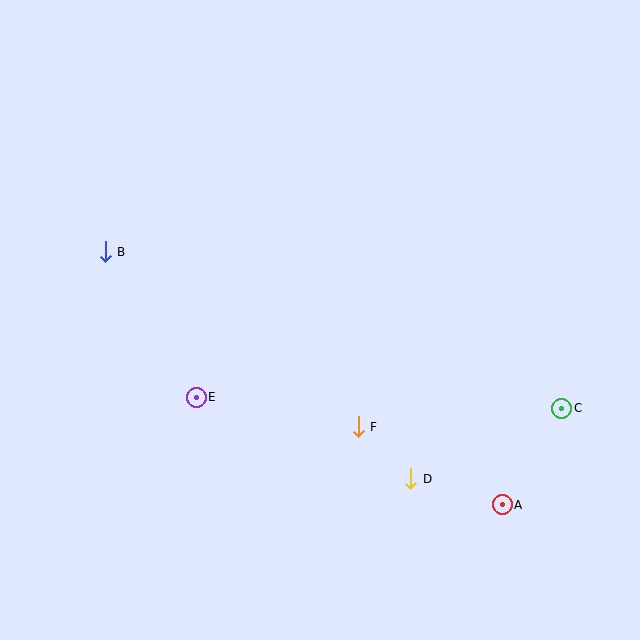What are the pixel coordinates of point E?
Point E is at (196, 397).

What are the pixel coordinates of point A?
Point A is at (502, 505).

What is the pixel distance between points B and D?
The distance between B and D is 380 pixels.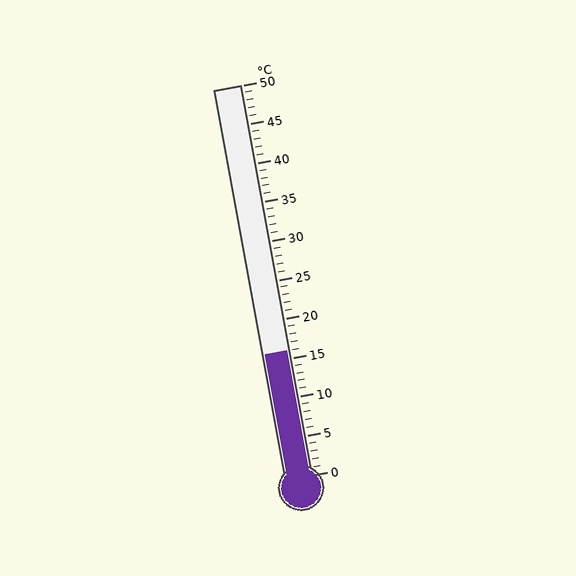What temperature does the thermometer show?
The thermometer shows approximately 16°C.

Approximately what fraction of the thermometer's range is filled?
The thermometer is filled to approximately 30% of its range.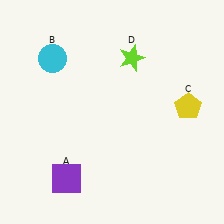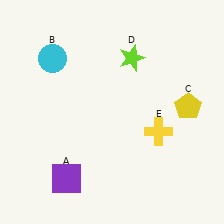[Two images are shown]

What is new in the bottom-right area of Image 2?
A yellow cross (E) was added in the bottom-right area of Image 2.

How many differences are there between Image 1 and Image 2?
There is 1 difference between the two images.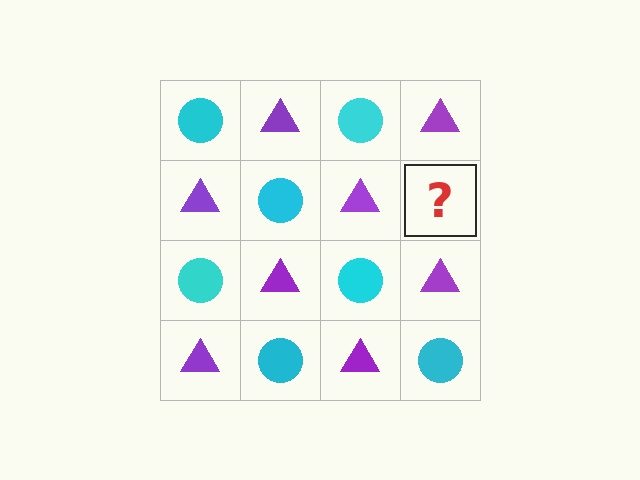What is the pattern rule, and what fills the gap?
The rule is that it alternates cyan circle and purple triangle in a checkerboard pattern. The gap should be filled with a cyan circle.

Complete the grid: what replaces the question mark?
The question mark should be replaced with a cyan circle.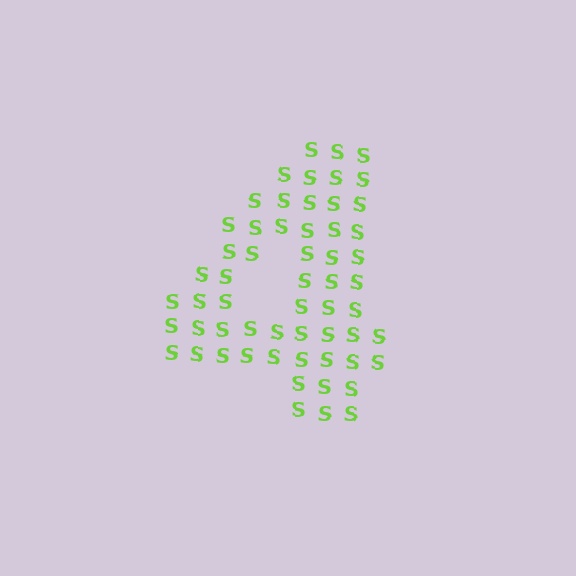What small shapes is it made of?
It is made of small letter S's.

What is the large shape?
The large shape is the digit 4.